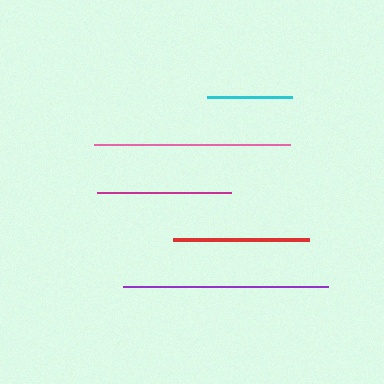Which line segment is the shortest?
The cyan line is the shortest at approximately 85 pixels.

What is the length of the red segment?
The red segment is approximately 135 pixels long.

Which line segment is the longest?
The purple line is the longest at approximately 205 pixels.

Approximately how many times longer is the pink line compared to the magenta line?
The pink line is approximately 1.5 times the length of the magenta line.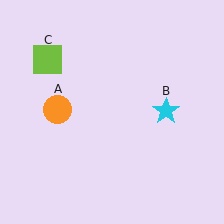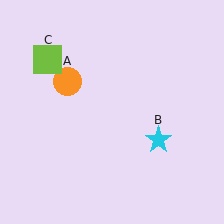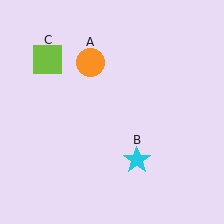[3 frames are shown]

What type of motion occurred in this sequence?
The orange circle (object A), cyan star (object B) rotated clockwise around the center of the scene.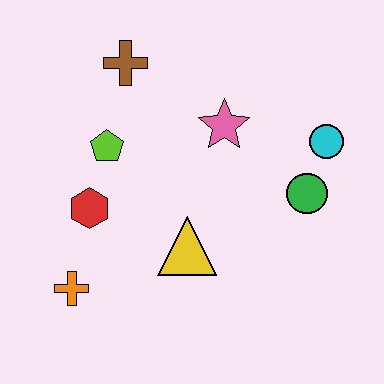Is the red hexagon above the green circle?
No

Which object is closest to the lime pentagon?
The red hexagon is closest to the lime pentagon.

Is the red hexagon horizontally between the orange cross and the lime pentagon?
Yes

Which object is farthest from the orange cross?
The cyan circle is farthest from the orange cross.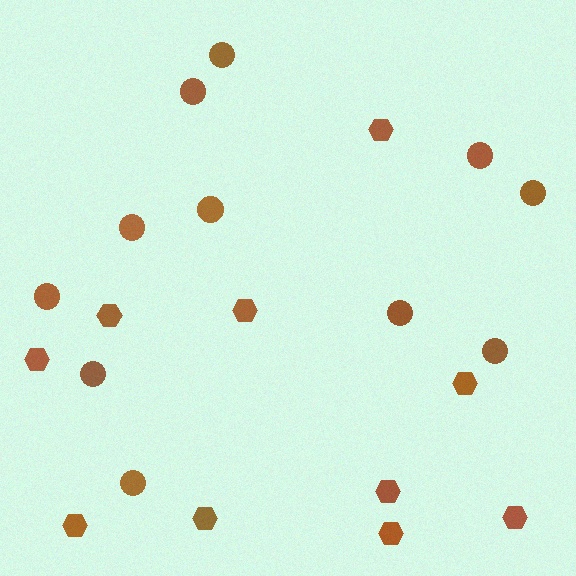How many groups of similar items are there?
There are 2 groups: one group of hexagons (10) and one group of circles (11).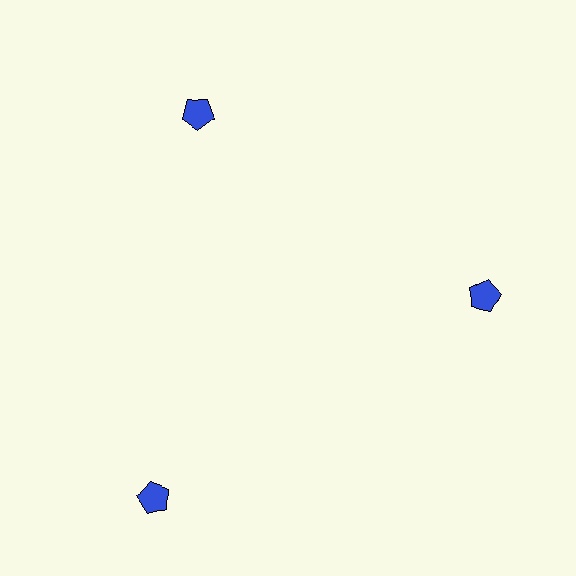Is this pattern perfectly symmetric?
No. The 3 blue pentagons are arranged in a ring, but one element near the 7 o'clock position is pushed outward from the center, breaking the 3-fold rotational symmetry.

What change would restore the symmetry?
The symmetry would be restored by moving it inward, back onto the ring so that all 3 pentagons sit at equal angles and equal distance from the center.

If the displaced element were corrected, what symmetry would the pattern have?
It would have 3-fold rotational symmetry — the pattern would map onto itself every 120 degrees.